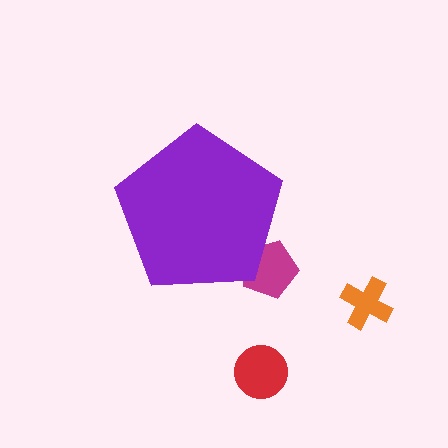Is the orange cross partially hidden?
No, the orange cross is fully visible.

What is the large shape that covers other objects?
A purple pentagon.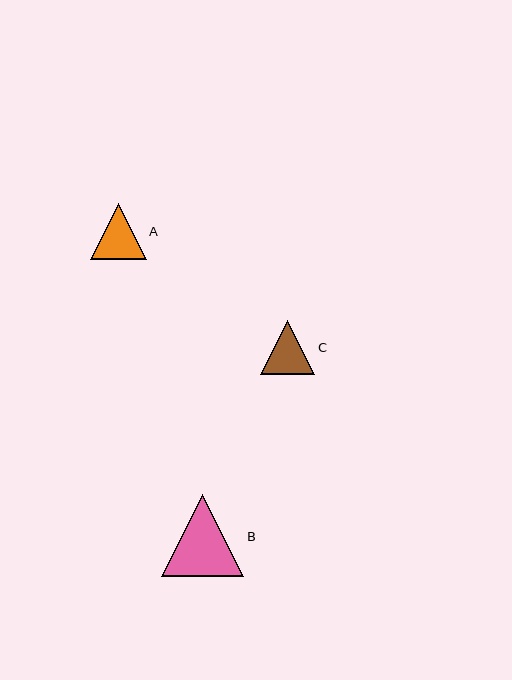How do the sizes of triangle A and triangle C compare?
Triangle A and triangle C are approximately the same size.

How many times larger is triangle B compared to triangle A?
Triangle B is approximately 1.5 times the size of triangle A.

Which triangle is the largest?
Triangle B is the largest with a size of approximately 82 pixels.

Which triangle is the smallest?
Triangle C is the smallest with a size of approximately 54 pixels.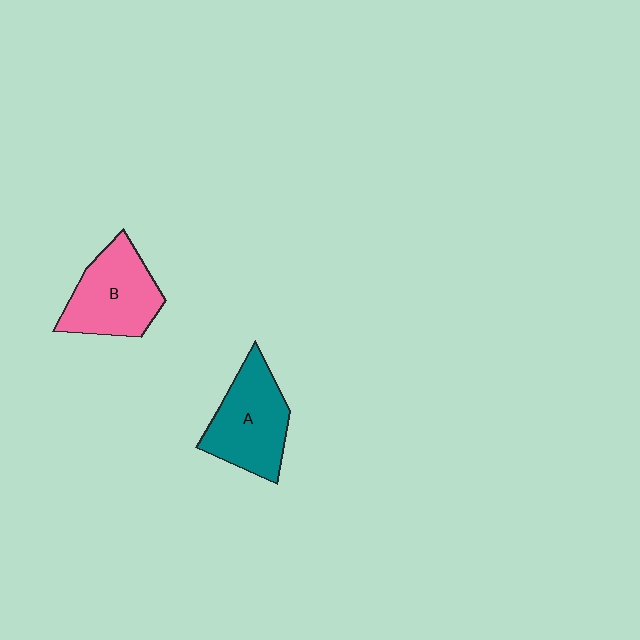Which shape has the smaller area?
Shape B (pink).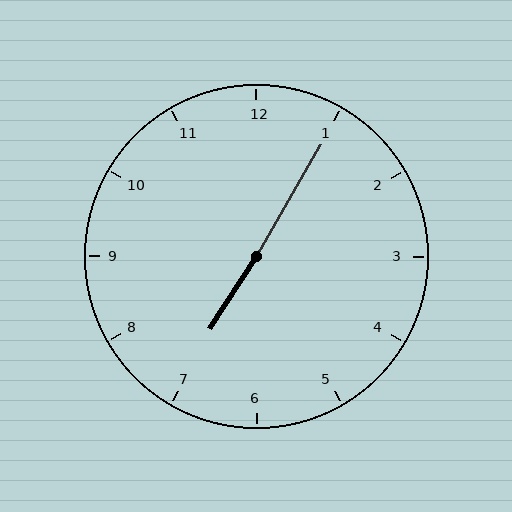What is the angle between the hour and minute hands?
Approximately 178 degrees.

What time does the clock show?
7:05.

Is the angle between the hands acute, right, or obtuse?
It is obtuse.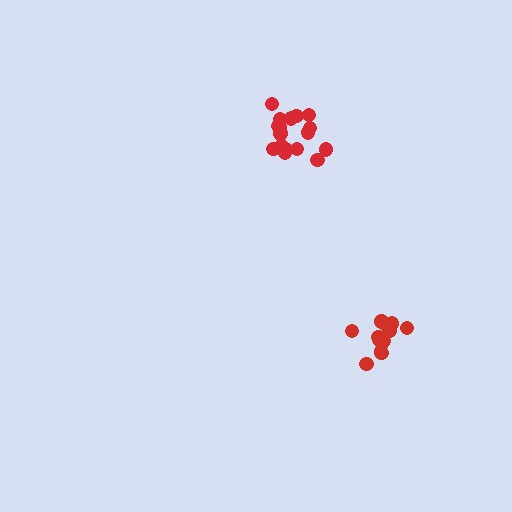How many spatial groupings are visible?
There are 2 spatial groupings.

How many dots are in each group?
Group 1: 17 dots, Group 2: 15 dots (32 total).